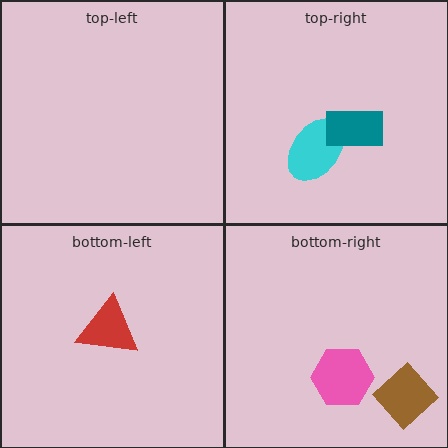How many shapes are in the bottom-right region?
2.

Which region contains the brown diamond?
The bottom-right region.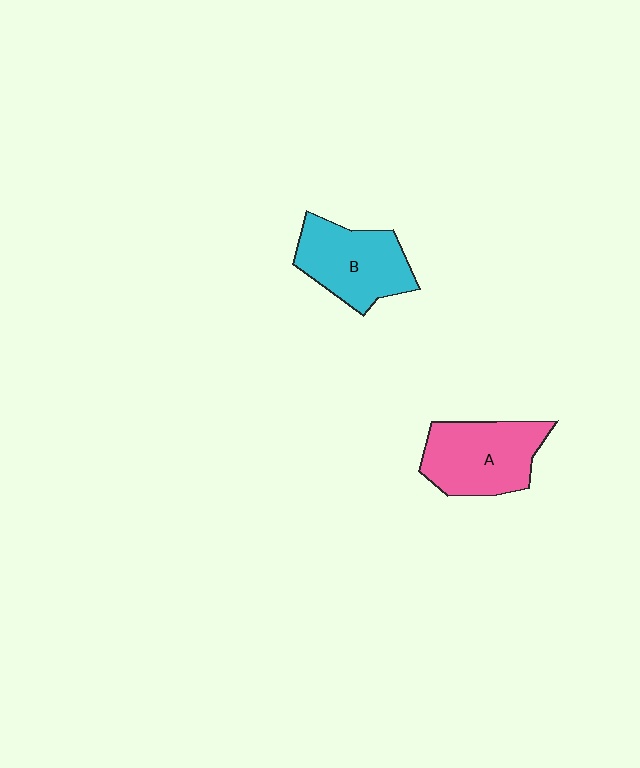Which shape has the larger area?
Shape A (pink).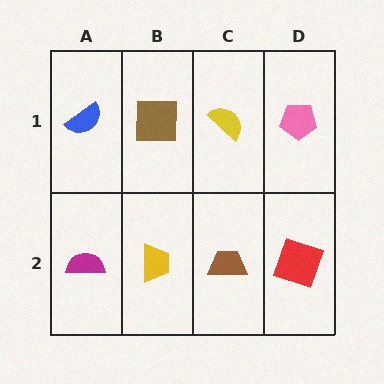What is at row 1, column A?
A blue semicircle.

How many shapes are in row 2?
4 shapes.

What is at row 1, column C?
A yellow semicircle.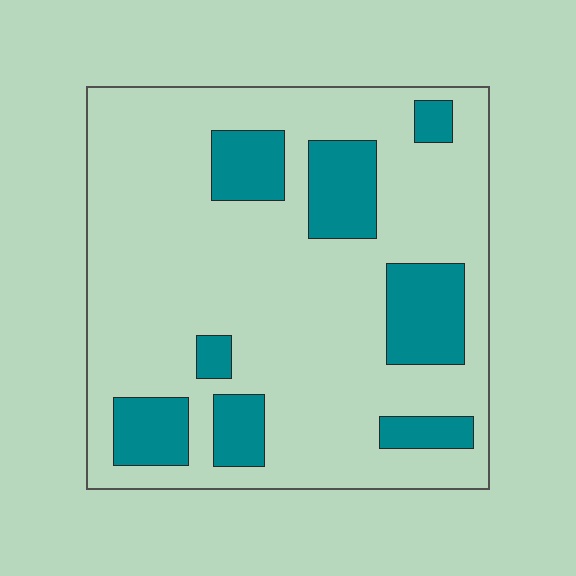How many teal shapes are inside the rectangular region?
8.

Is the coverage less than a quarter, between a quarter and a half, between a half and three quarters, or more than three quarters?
Less than a quarter.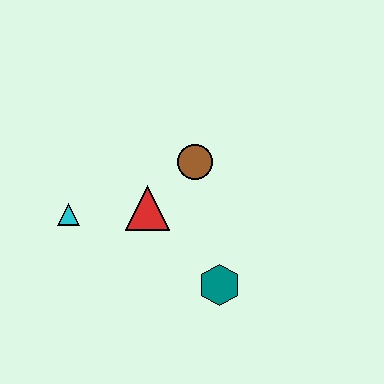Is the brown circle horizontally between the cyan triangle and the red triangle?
No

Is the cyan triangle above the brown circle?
No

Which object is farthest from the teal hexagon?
The cyan triangle is farthest from the teal hexagon.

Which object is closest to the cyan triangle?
The red triangle is closest to the cyan triangle.